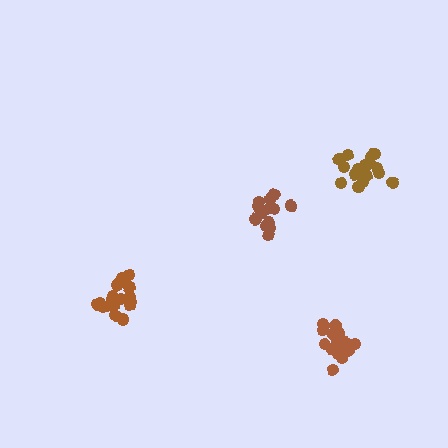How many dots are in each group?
Group 1: 20 dots, Group 2: 18 dots, Group 3: 20 dots, Group 4: 15 dots (73 total).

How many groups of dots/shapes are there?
There are 4 groups.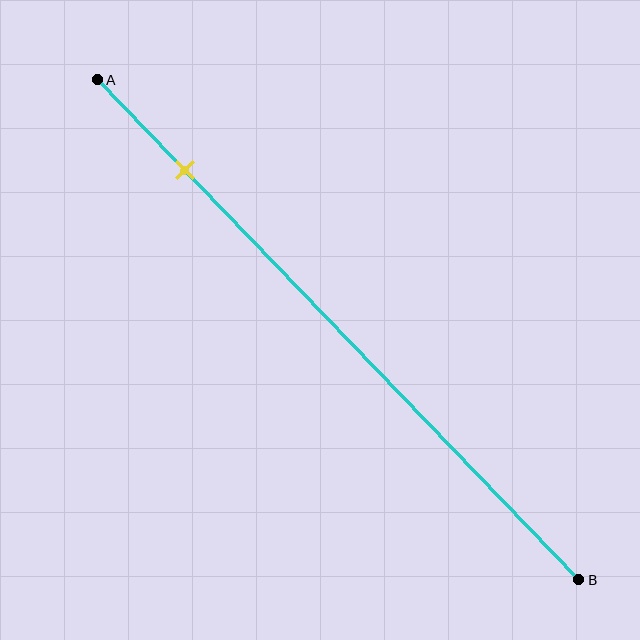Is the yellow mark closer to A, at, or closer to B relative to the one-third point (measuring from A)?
The yellow mark is closer to point A than the one-third point of segment AB.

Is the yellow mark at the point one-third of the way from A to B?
No, the mark is at about 20% from A, not at the 33% one-third point.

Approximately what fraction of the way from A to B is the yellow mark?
The yellow mark is approximately 20% of the way from A to B.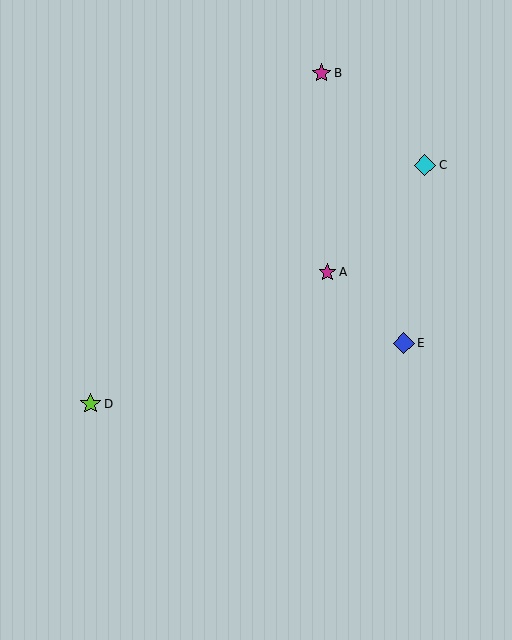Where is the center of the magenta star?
The center of the magenta star is at (327, 272).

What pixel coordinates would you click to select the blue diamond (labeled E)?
Click at (404, 343) to select the blue diamond E.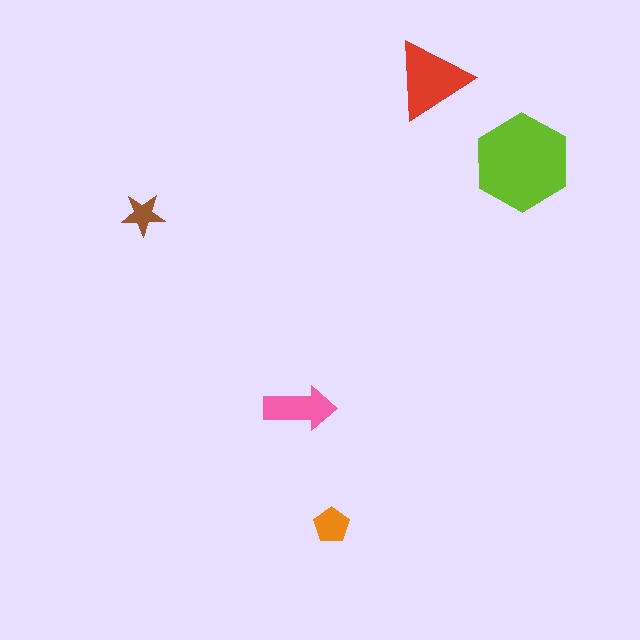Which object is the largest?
The lime hexagon.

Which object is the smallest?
The brown star.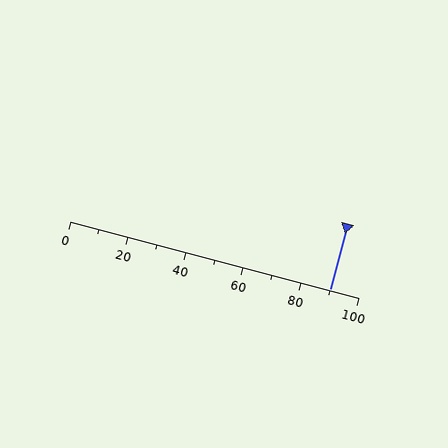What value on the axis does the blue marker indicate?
The marker indicates approximately 90.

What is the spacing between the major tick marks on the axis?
The major ticks are spaced 20 apart.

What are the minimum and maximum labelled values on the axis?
The axis runs from 0 to 100.